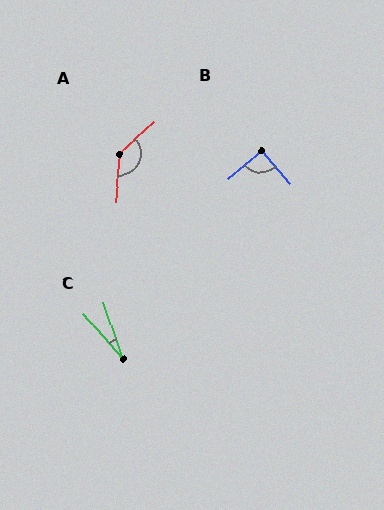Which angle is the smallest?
C, at approximately 22 degrees.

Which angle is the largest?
A, at approximately 136 degrees.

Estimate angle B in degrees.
Approximately 91 degrees.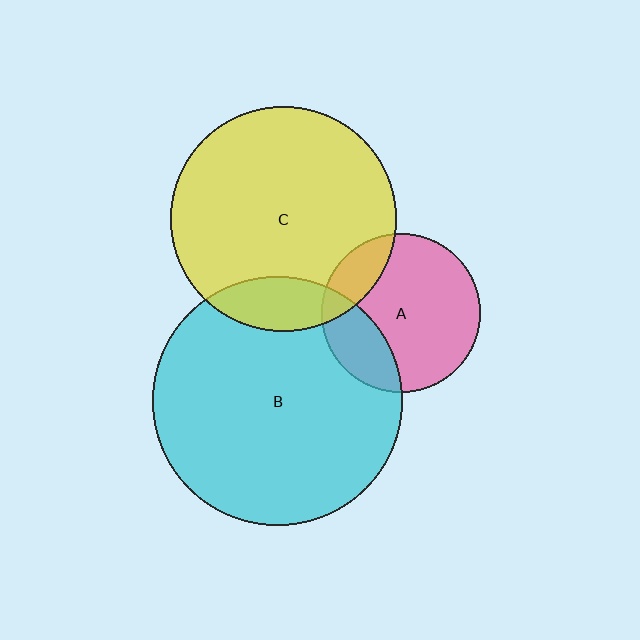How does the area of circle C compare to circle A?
Approximately 2.0 times.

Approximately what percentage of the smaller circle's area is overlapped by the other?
Approximately 25%.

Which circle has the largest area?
Circle B (cyan).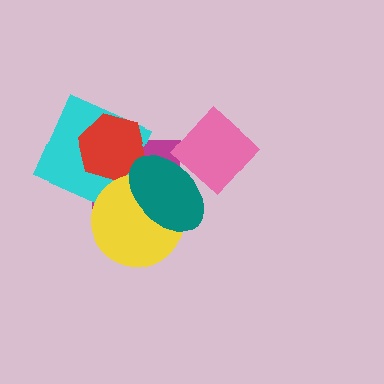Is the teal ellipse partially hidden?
Yes, it is partially covered by another shape.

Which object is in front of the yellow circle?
The teal ellipse is in front of the yellow circle.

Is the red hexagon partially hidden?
Yes, it is partially covered by another shape.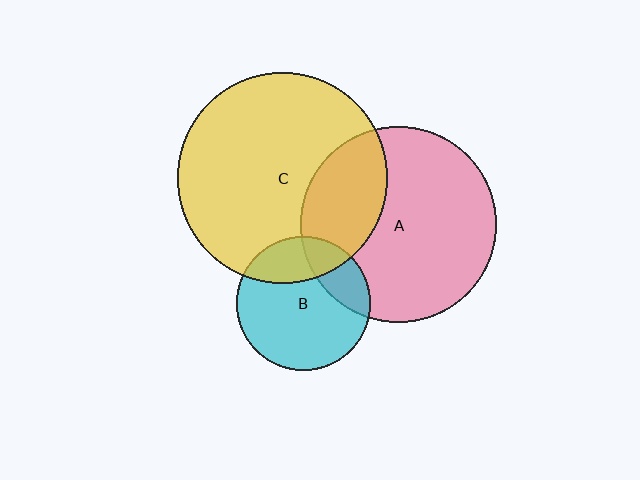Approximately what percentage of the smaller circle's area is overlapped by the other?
Approximately 20%.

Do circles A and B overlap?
Yes.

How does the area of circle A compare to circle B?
Approximately 2.2 times.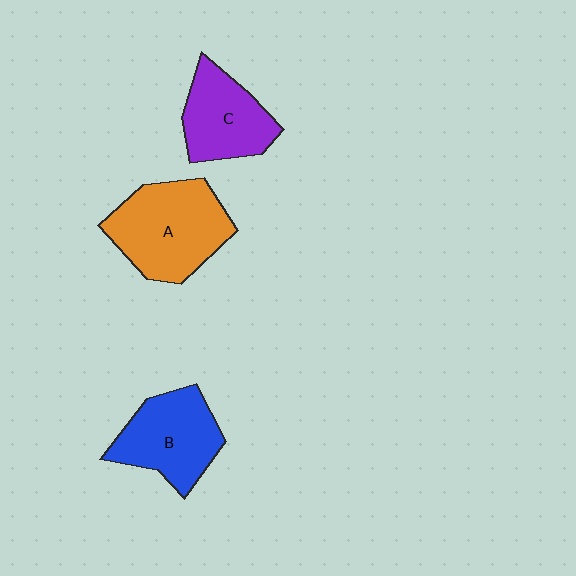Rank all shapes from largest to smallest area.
From largest to smallest: A (orange), B (blue), C (purple).